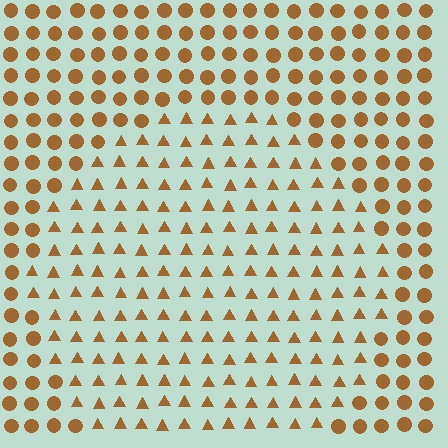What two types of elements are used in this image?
The image uses triangles inside the circle region and circles outside it.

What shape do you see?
I see a circle.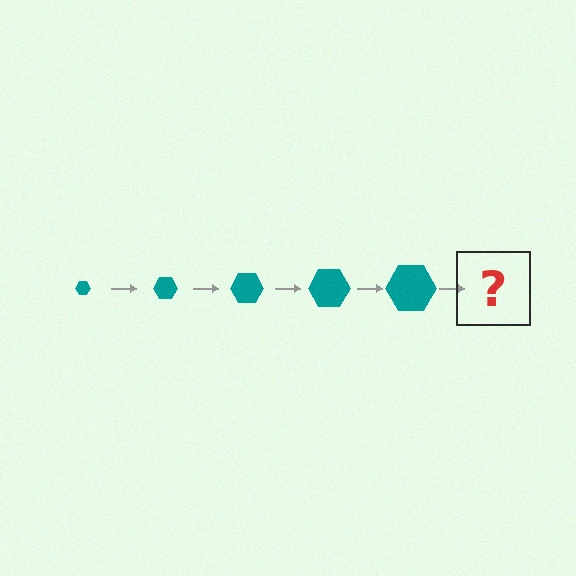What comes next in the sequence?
The next element should be a teal hexagon, larger than the previous one.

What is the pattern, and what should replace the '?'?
The pattern is that the hexagon gets progressively larger each step. The '?' should be a teal hexagon, larger than the previous one.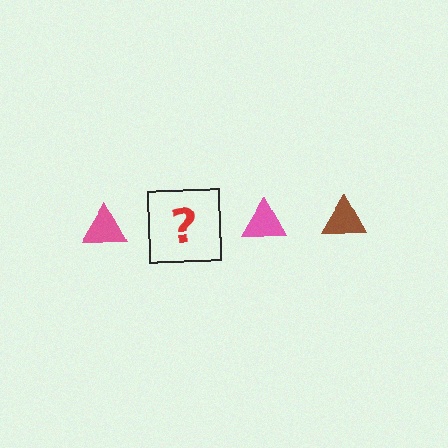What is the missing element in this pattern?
The missing element is a brown triangle.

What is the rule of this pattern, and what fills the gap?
The rule is that the pattern cycles through pink, brown triangles. The gap should be filled with a brown triangle.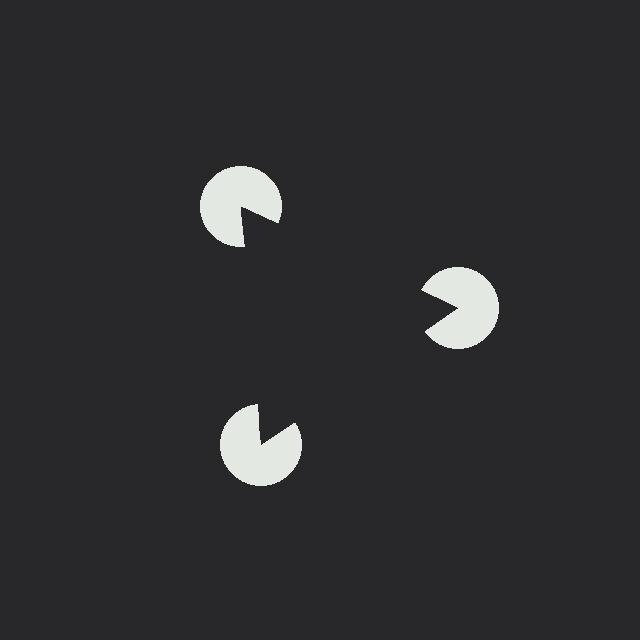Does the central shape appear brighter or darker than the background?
It typically appears slightly darker than the background, even though no actual brightness change is drawn.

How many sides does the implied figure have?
3 sides.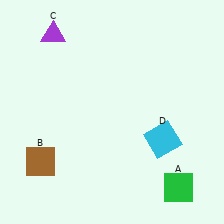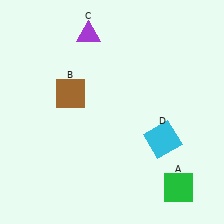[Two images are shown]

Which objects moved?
The objects that moved are: the brown square (B), the purple triangle (C).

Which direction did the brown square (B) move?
The brown square (B) moved up.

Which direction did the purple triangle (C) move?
The purple triangle (C) moved right.